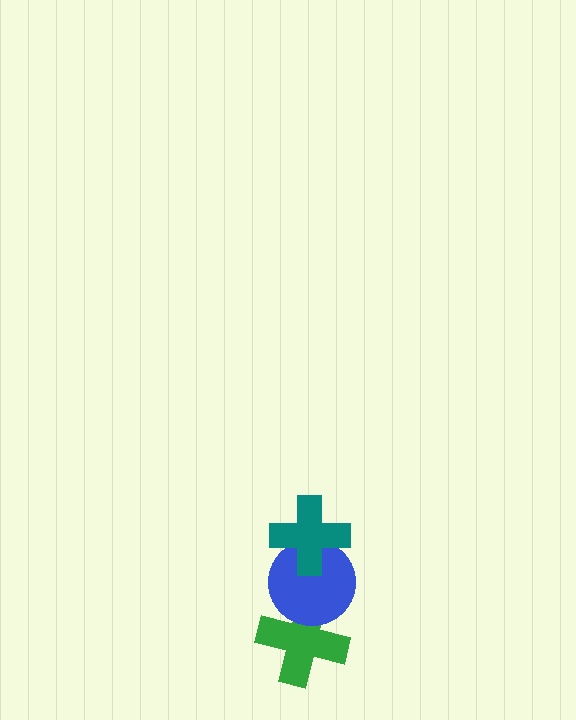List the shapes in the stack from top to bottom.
From top to bottom: the teal cross, the blue circle, the green cross.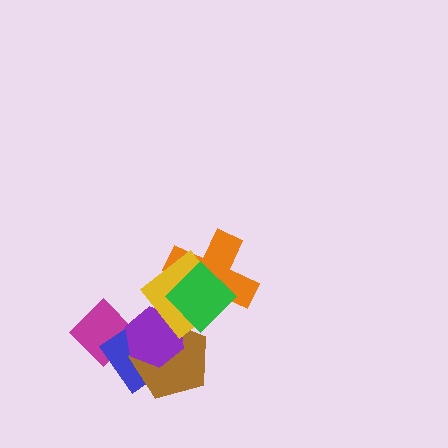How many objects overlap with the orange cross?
2 objects overlap with the orange cross.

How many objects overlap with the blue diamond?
4 objects overlap with the blue diamond.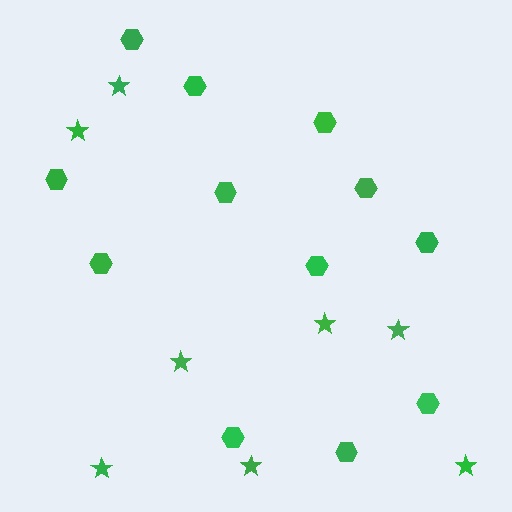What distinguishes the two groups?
There are 2 groups: one group of stars (8) and one group of hexagons (12).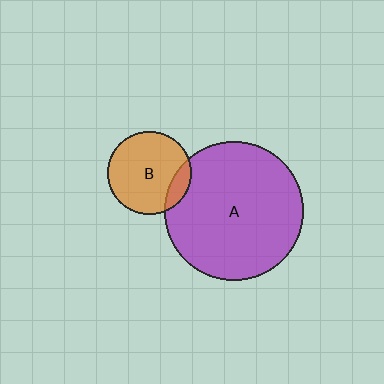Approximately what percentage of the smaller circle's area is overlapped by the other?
Approximately 15%.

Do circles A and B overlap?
Yes.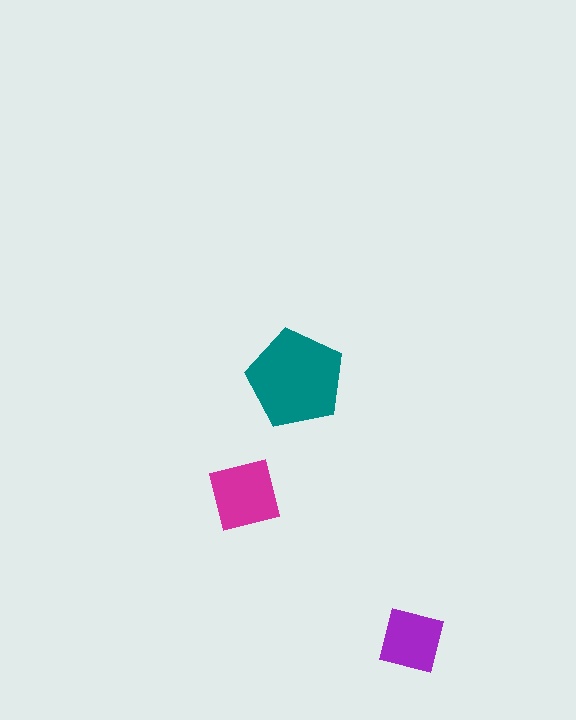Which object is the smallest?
The purple square.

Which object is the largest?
The teal pentagon.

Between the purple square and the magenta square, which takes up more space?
The magenta square.